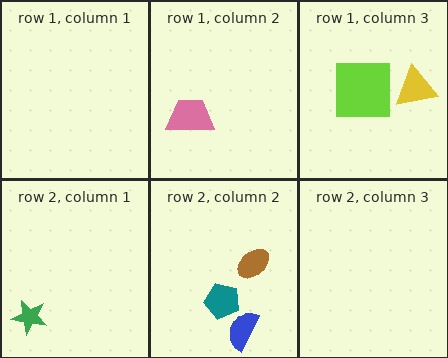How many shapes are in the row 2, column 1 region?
1.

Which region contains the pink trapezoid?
The row 1, column 2 region.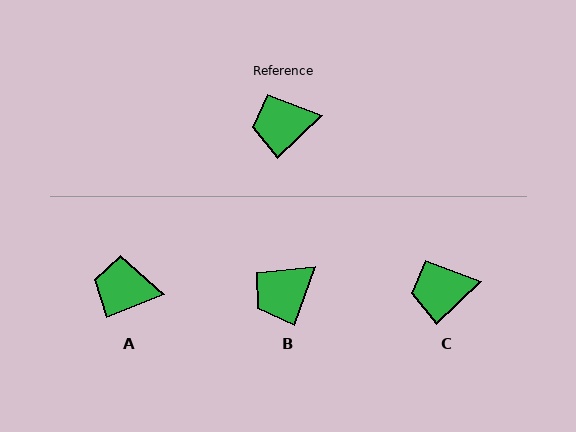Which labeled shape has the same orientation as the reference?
C.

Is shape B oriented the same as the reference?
No, it is off by about 26 degrees.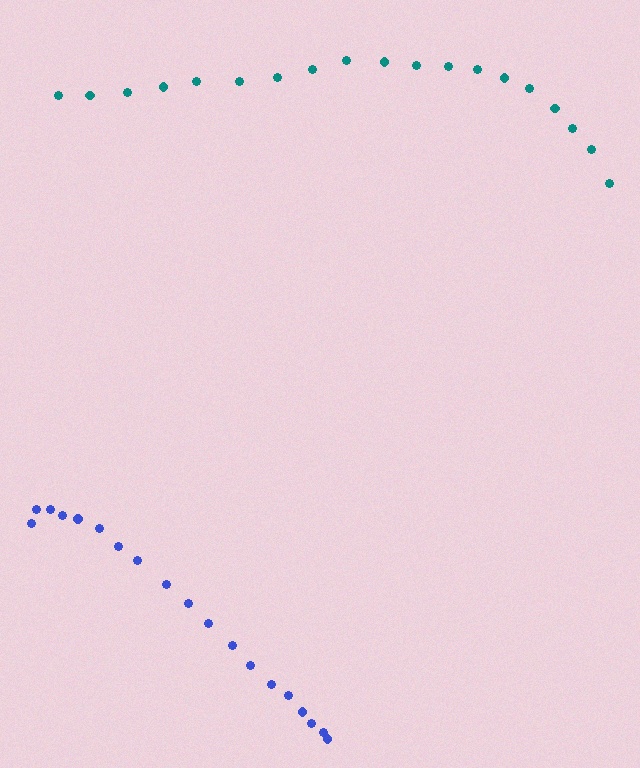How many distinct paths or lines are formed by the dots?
There are 2 distinct paths.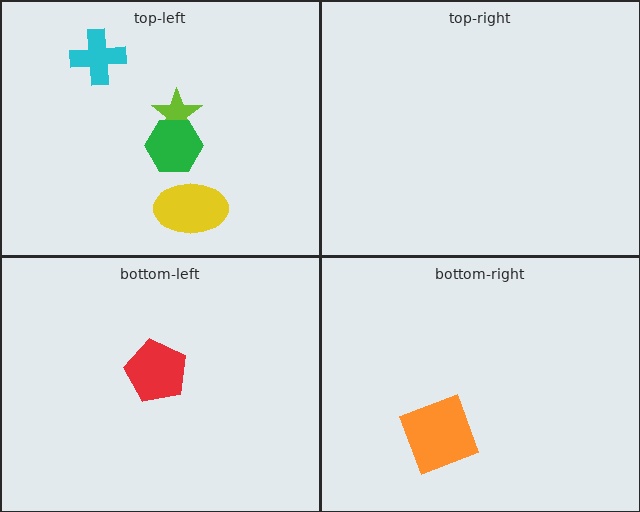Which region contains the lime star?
The top-left region.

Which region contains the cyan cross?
The top-left region.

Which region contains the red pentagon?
The bottom-left region.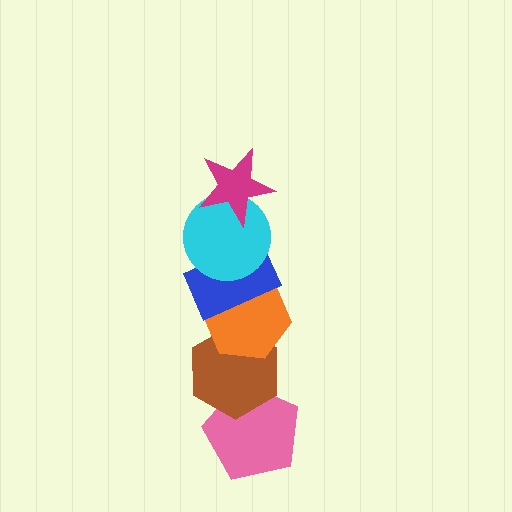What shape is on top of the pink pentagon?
The brown hexagon is on top of the pink pentagon.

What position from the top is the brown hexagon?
The brown hexagon is 5th from the top.